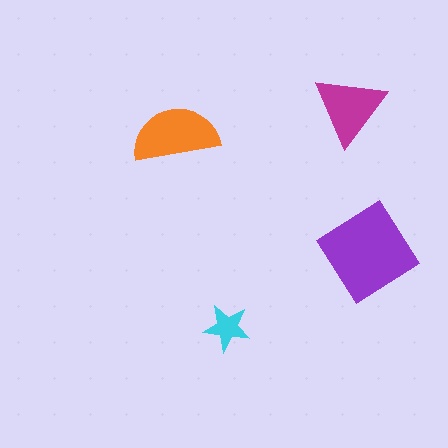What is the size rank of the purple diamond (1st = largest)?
1st.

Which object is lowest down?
The cyan star is bottommost.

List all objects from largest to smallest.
The purple diamond, the orange semicircle, the magenta triangle, the cyan star.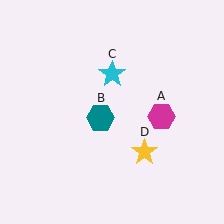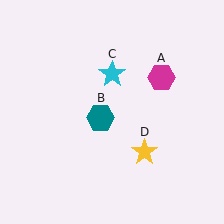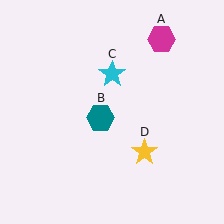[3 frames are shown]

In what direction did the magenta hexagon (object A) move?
The magenta hexagon (object A) moved up.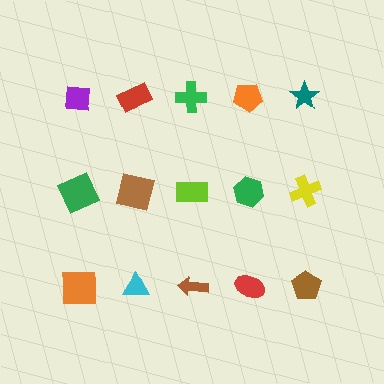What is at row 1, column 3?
A green cross.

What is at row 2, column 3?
A lime rectangle.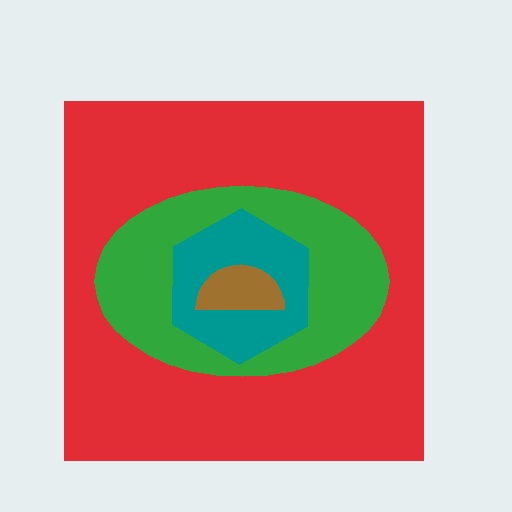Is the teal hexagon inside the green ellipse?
Yes.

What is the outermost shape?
The red square.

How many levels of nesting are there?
4.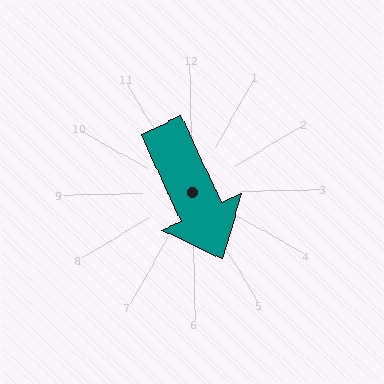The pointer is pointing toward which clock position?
Roughly 5 o'clock.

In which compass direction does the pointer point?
Southeast.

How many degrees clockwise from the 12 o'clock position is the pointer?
Approximately 157 degrees.